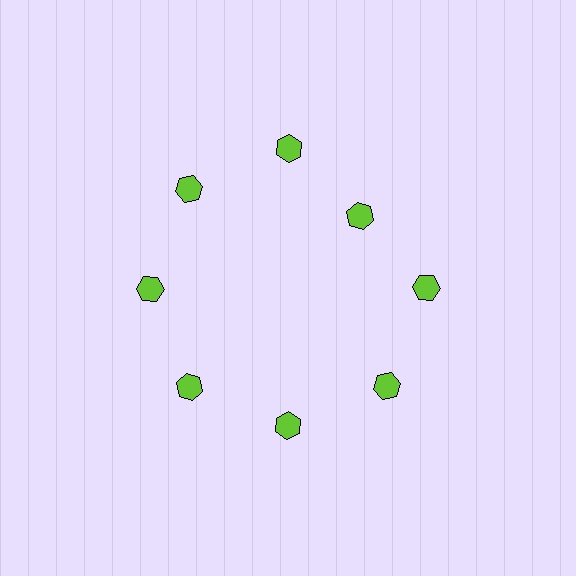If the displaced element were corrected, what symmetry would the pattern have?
It would have 8-fold rotational symmetry — the pattern would map onto itself every 45 degrees.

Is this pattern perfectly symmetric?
No. The 8 lime hexagons are arranged in a ring, but one element near the 2 o'clock position is pulled inward toward the center, breaking the 8-fold rotational symmetry.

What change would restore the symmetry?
The symmetry would be restored by moving it outward, back onto the ring so that all 8 hexagons sit at equal angles and equal distance from the center.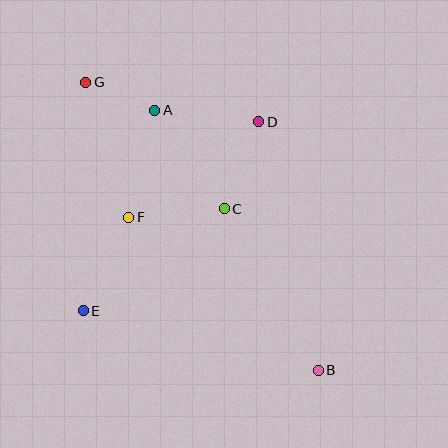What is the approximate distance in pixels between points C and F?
The distance between C and F is approximately 96 pixels.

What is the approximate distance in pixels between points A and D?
The distance between A and D is approximately 105 pixels.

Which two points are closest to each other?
Points A and G are closest to each other.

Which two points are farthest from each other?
Points B and G are farthest from each other.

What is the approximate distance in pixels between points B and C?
The distance between B and C is approximately 187 pixels.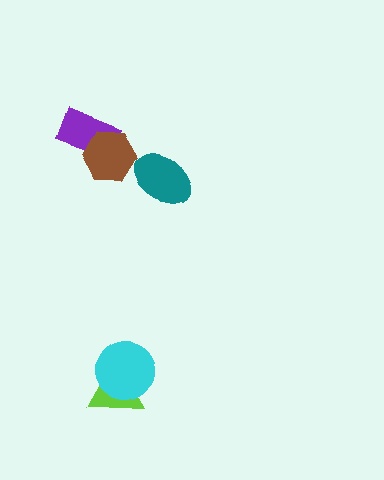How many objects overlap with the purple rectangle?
1 object overlaps with the purple rectangle.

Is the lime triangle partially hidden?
Yes, it is partially covered by another shape.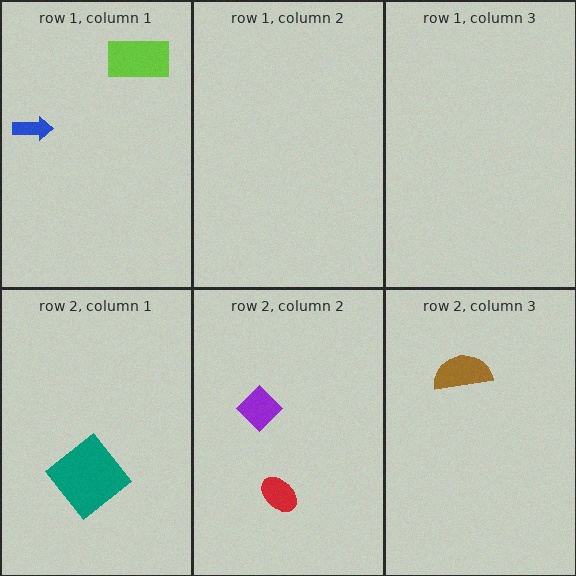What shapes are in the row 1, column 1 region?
The lime rectangle, the blue arrow.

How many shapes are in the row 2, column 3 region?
1.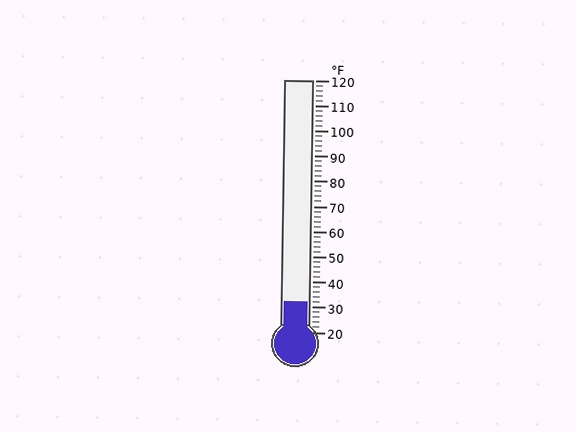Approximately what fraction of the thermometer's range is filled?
The thermometer is filled to approximately 10% of its range.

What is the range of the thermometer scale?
The thermometer scale ranges from 20°F to 120°F.